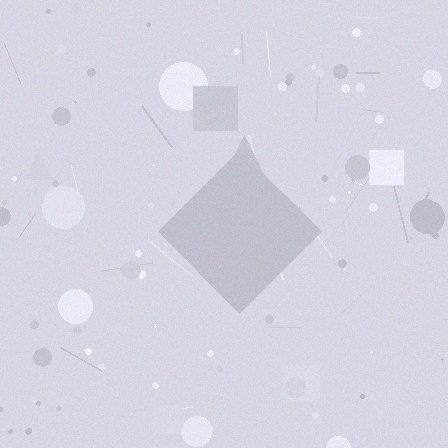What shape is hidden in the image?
A diamond is hidden in the image.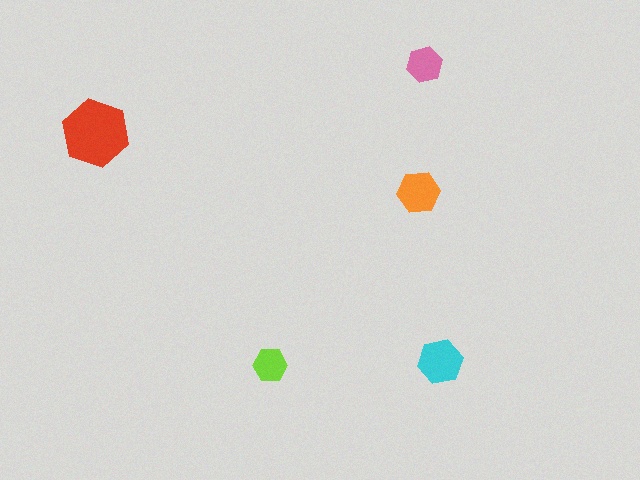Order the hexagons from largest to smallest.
the red one, the cyan one, the orange one, the pink one, the lime one.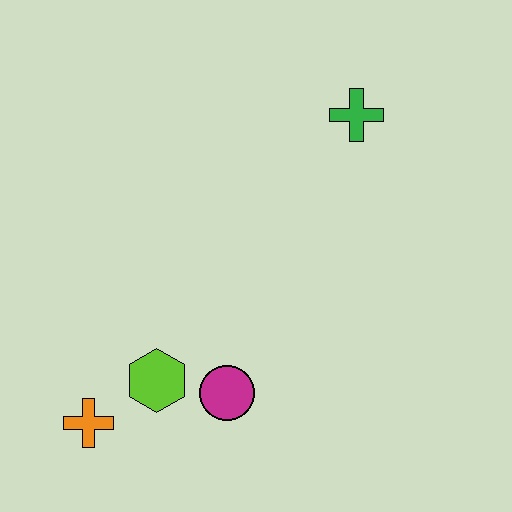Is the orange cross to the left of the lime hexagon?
Yes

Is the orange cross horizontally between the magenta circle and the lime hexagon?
No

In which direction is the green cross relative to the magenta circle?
The green cross is above the magenta circle.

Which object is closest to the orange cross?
The lime hexagon is closest to the orange cross.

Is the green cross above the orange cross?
Yes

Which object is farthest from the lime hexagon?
The green cross is farthest from the lime hexagon.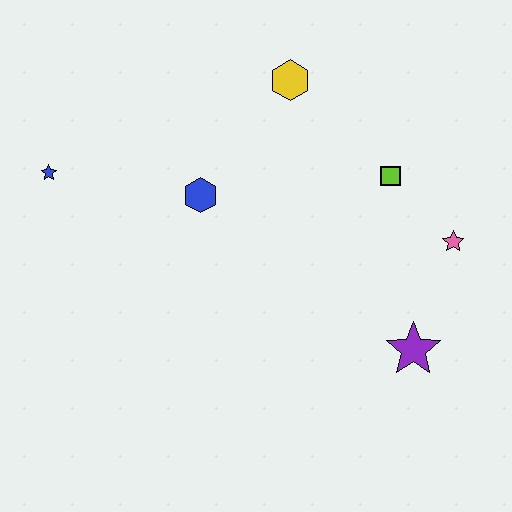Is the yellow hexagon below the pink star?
No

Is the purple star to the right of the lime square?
Yes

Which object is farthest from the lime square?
The blue star is farthest from the lime square.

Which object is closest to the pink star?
The lime square is closest to the pink star.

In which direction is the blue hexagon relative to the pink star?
The blue hexagon is to the left of the pink star.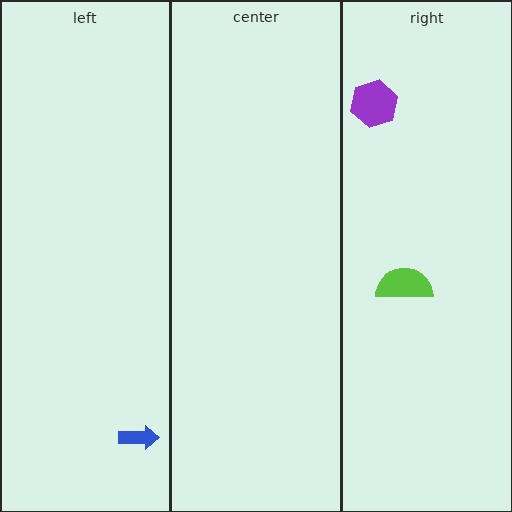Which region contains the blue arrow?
The left region.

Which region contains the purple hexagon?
The right region.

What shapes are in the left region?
The blue arrow.